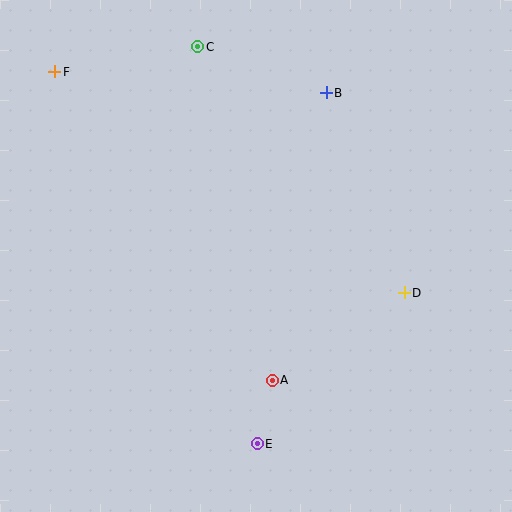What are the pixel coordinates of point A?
Point A is at (272, 380).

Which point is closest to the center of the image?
Point A at (272, 380) is closest to the center.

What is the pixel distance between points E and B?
The distance between E and B is 358 pixels.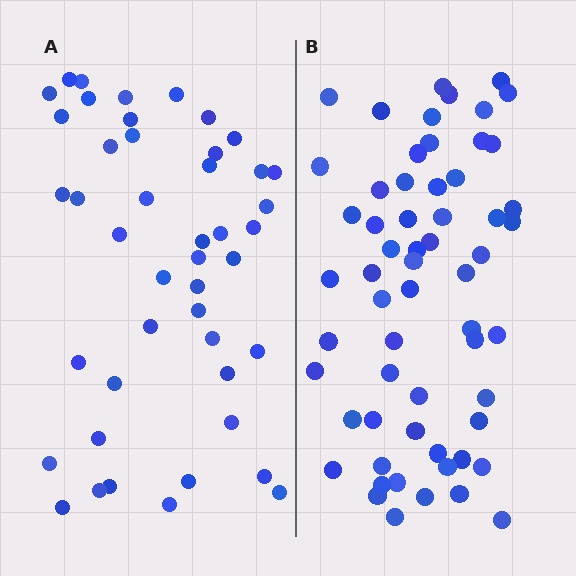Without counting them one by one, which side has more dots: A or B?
Region B (the right region) has more dots.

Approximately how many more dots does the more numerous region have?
Region B has approximately 15 more dots than region A.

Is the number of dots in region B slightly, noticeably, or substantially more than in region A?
Region B has noticeably more, but not dramatically so. The ratio is roughly 1.3 to 1.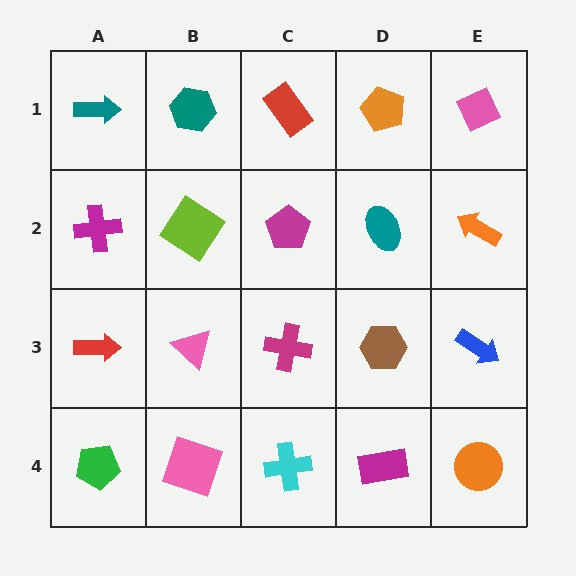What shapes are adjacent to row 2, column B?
A teal hexagon (row 1, column B), a pink triangle (row 3, column B), a magenta cross (row 2, column A), a magenta pentagon (row 2, column C).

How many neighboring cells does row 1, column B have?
3.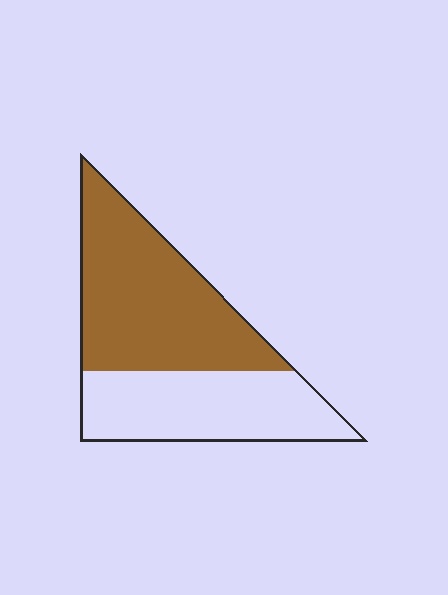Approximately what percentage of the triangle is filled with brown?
Approximately 55%.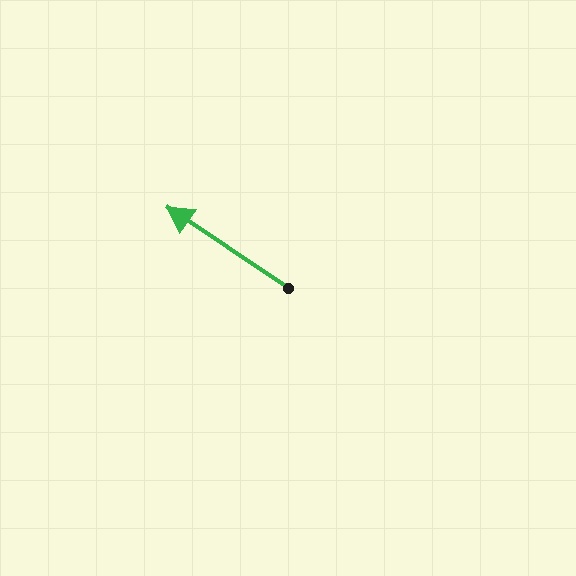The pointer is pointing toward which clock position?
Roughly 10 o'clock.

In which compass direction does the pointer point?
Northwest.